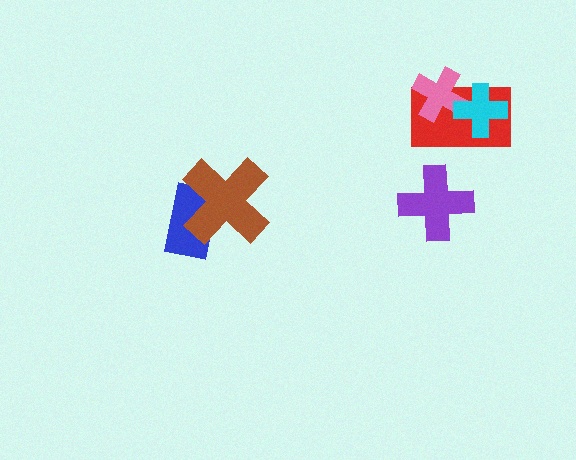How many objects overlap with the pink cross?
2 objects overlap with the pink cross.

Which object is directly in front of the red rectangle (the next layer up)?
The pink cross is directly in front of the red rectangle.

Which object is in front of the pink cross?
The cyan cross is in front of the pink cross.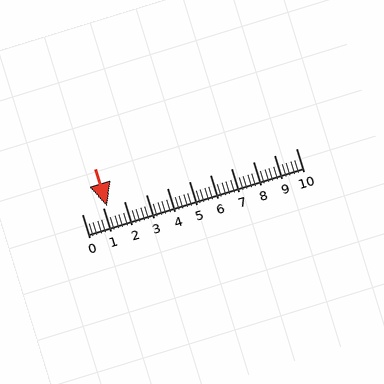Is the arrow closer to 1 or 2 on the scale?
The arrow is closer to 1.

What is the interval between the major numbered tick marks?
The major tick marks are spaced 1 units apart.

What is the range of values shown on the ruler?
The ruler shows values from 0 to 10.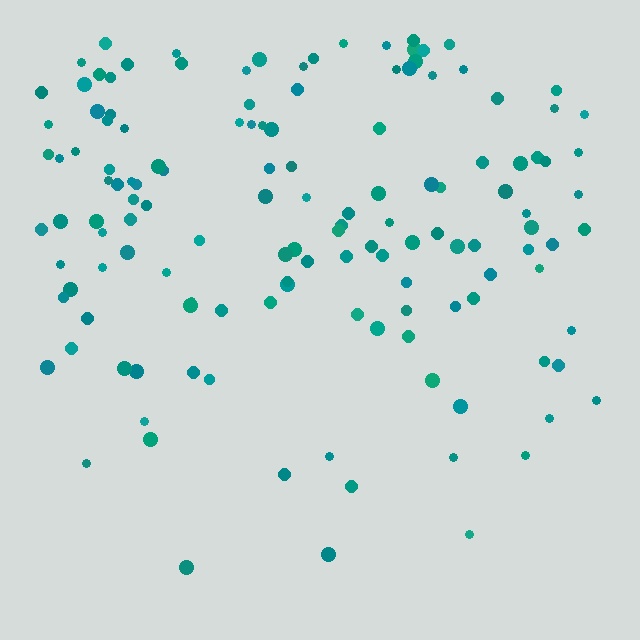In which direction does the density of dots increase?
From bottom to top, with the top side densest.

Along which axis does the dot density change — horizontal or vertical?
Vertical.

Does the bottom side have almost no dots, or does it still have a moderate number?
Still a moderate number, just noticeably fewer than the top.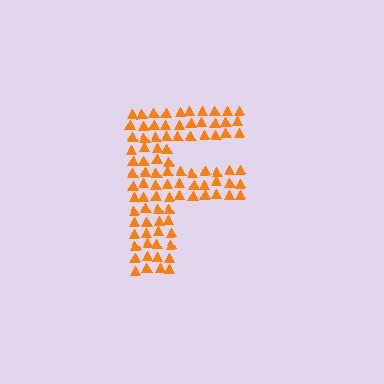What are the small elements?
The small elements are triangles.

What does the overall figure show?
The overall figure shows the letter F.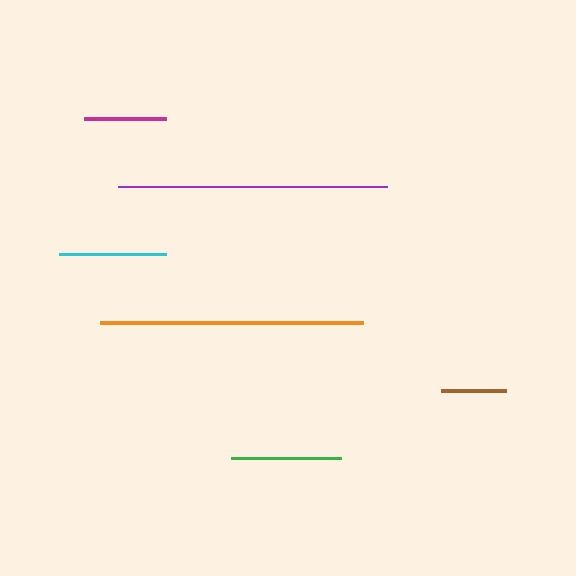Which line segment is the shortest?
The brown line is the shortest at approximately 65 pixels.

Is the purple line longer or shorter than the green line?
The purple line is longer than the green line.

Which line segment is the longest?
The purple line is the longest at approximately 270 pixels.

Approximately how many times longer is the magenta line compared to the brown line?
The magenta line is approximately 1.3 times the length of the brown line.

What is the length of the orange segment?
The orange segment is approximately 264 pixels long.